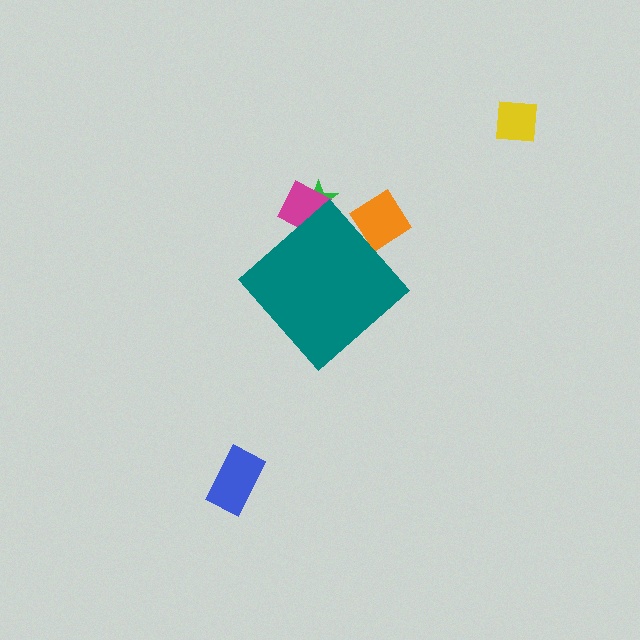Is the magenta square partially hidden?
Yes, the magenta square is partially hidden behind the teal diamond.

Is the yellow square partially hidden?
No, the yellow square is fully visible.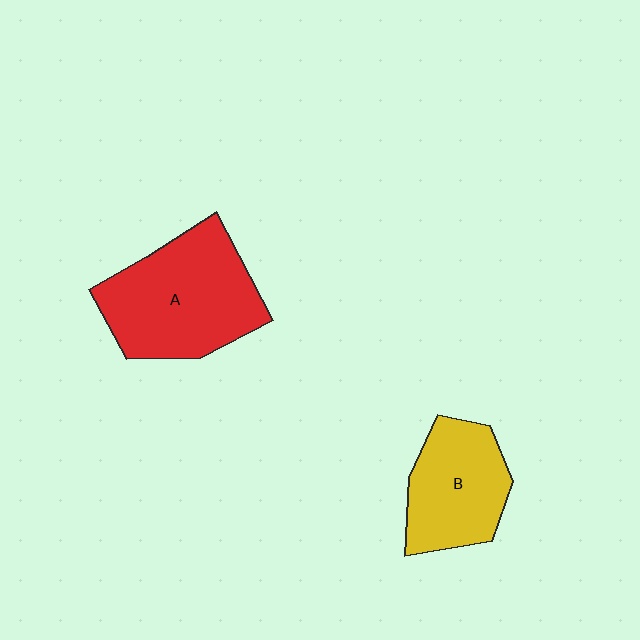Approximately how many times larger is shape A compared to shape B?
Approximately 1.4 times.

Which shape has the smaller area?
Shape B (yellow).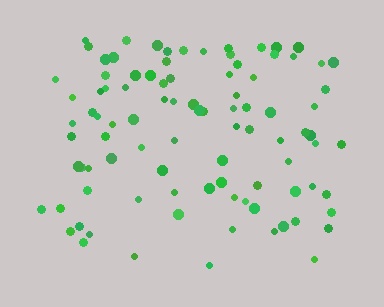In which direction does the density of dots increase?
From bottom to top, with the top side densest.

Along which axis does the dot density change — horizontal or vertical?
Vertical.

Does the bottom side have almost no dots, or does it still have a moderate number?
Still a moderate number, just noticeably fewer than the top.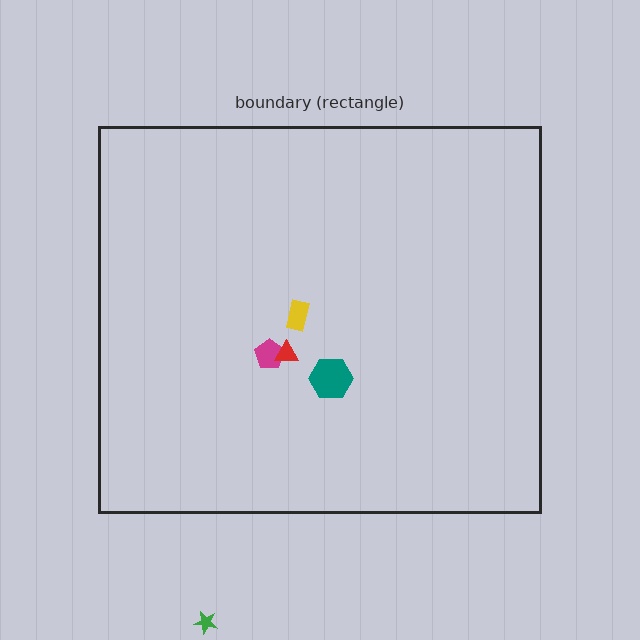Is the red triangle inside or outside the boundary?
Inside.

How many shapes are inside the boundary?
4 inside, 1 outside.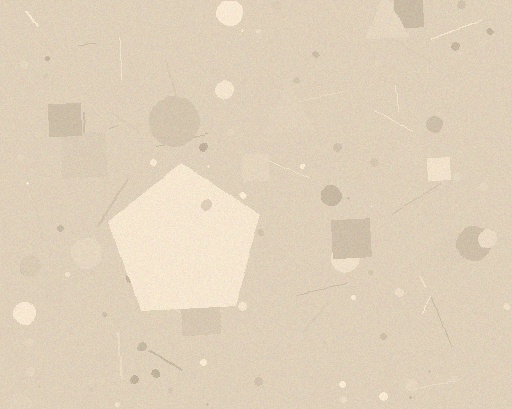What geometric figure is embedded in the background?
A pentagon is embedded in the background.